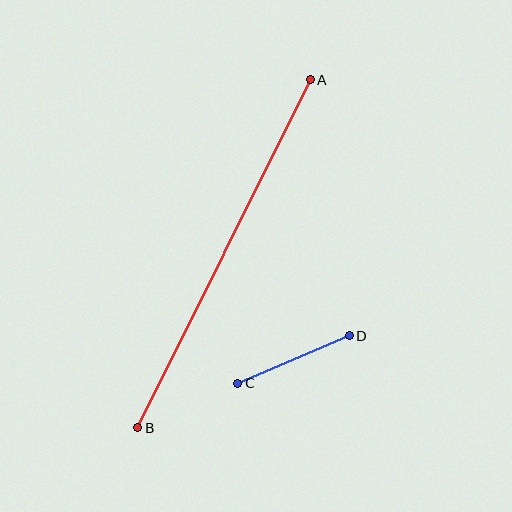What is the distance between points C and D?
The distance is approximately 121 pixels.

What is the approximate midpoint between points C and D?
The midpoint is at approximately (293, 359) pixels.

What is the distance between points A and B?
The distance is approximately 388 pixels.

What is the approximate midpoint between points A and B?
The midpoint is at approximately (224, 254) pixels.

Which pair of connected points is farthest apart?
Points A and B are farthest apart.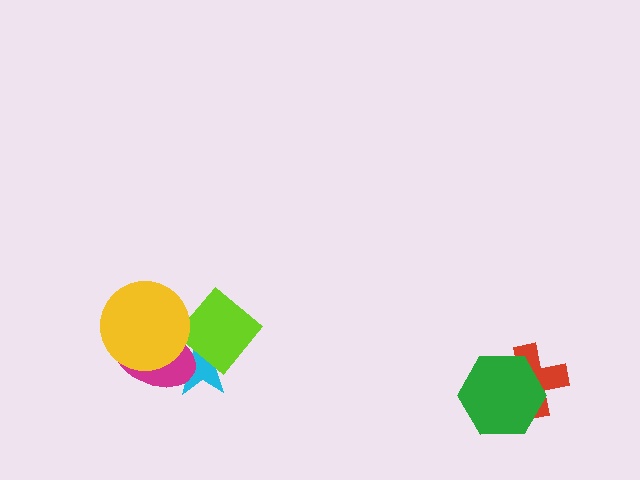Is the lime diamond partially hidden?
Yes, it is partially covered by another shape.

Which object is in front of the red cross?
The green hexagon is in front of the red cross.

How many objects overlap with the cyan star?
3 objects overlap with the cyan star.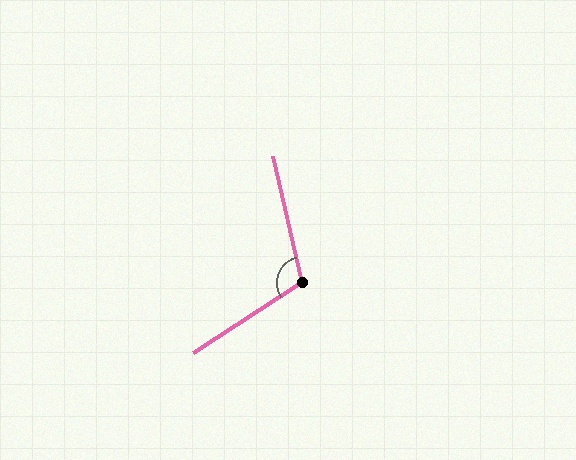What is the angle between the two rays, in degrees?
Approximately 110 degrees.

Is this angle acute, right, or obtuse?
It is obtuse.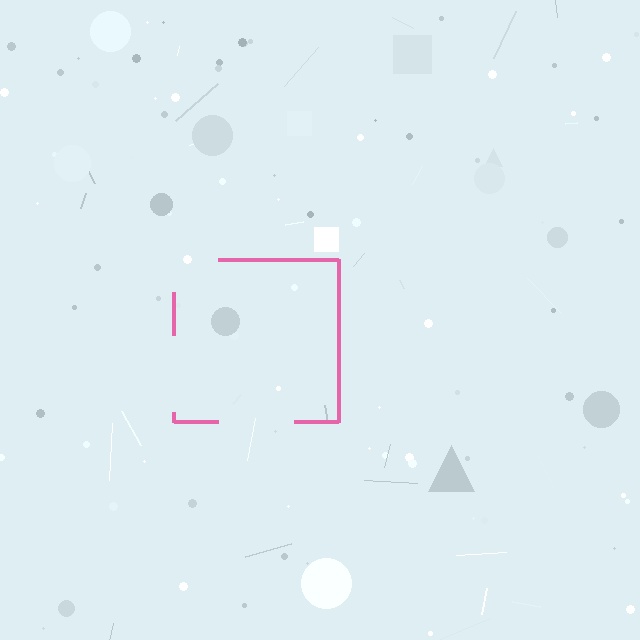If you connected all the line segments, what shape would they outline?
They would outline a square.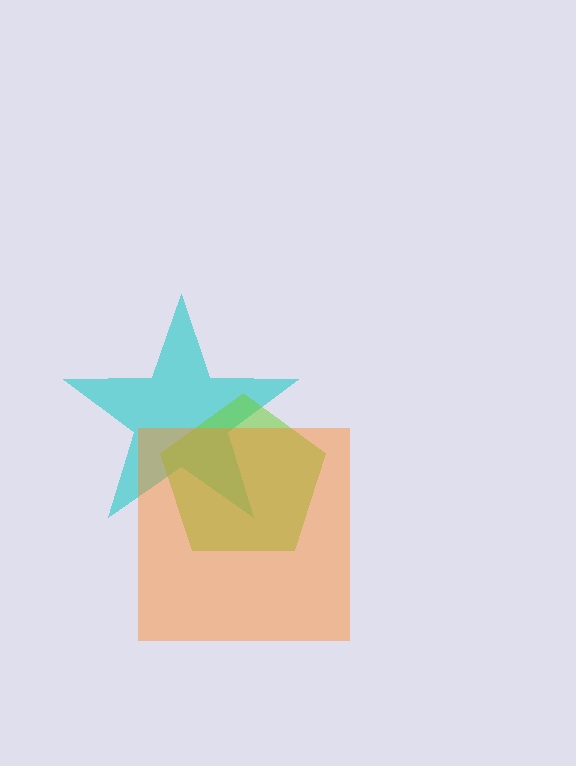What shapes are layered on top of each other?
The layered shapes are: a cyan star, a lime pentagon, an orange square.